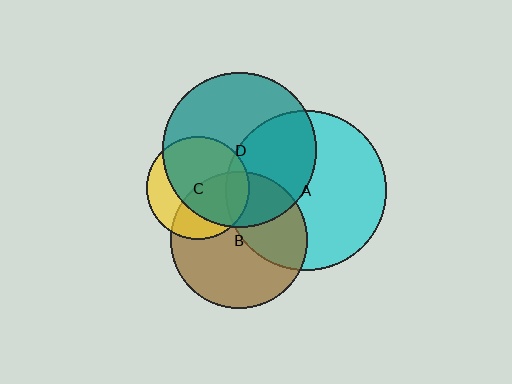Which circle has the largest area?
Circle A (cyan).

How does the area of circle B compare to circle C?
Approximately 1.8 times.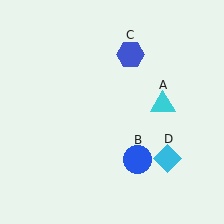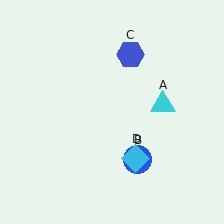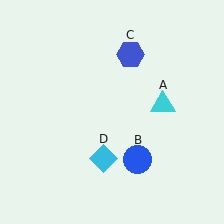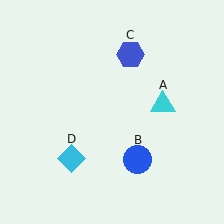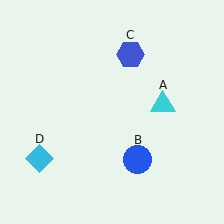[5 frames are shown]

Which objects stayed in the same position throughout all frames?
Cyan triangle (object A) and blue circle (object B) and blue hexagon (object C) remained stationary.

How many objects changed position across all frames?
1 object changed position: cyan diamond (object D).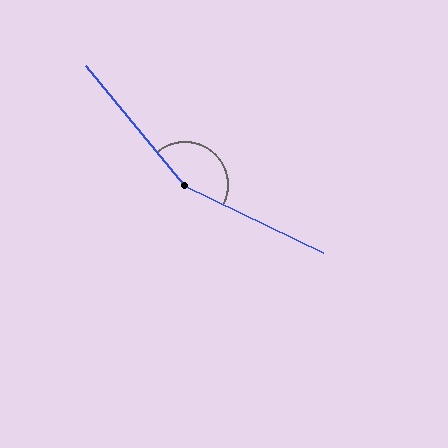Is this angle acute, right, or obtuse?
It is obtuse.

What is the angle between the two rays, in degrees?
Approximately 156 degrees.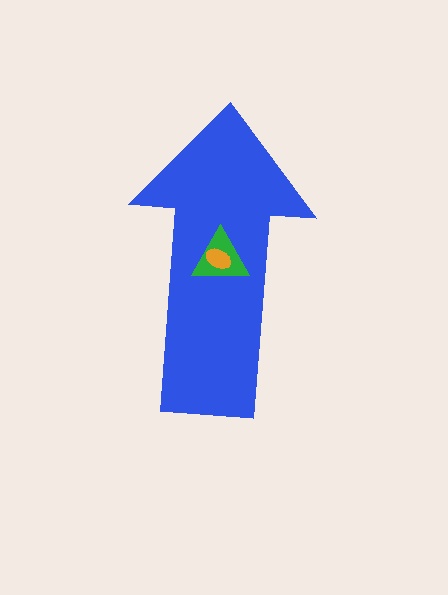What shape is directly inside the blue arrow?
The green triangle.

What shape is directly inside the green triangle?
The orange ellipse.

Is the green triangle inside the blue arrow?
Yes.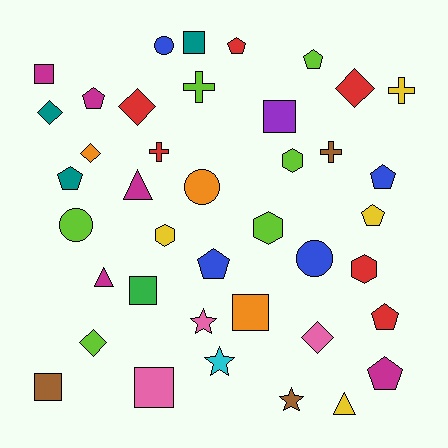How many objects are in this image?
There are 40 objects.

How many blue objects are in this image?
There are 4 blue objects.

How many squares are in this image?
There are 7 squares.